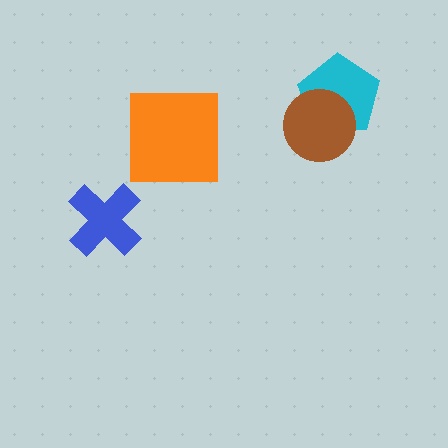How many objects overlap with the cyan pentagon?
1 object overlaps with the cyan pentagon.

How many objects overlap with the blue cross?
0 objects overlap with the blue cross.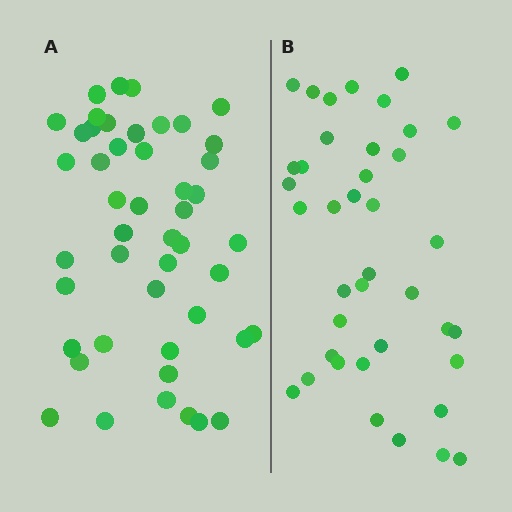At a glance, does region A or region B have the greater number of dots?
Region A (the left region) has more dots.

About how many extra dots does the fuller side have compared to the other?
Region A has roughly 8 or so more dots than region B.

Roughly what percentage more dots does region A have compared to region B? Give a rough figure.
About 20% more.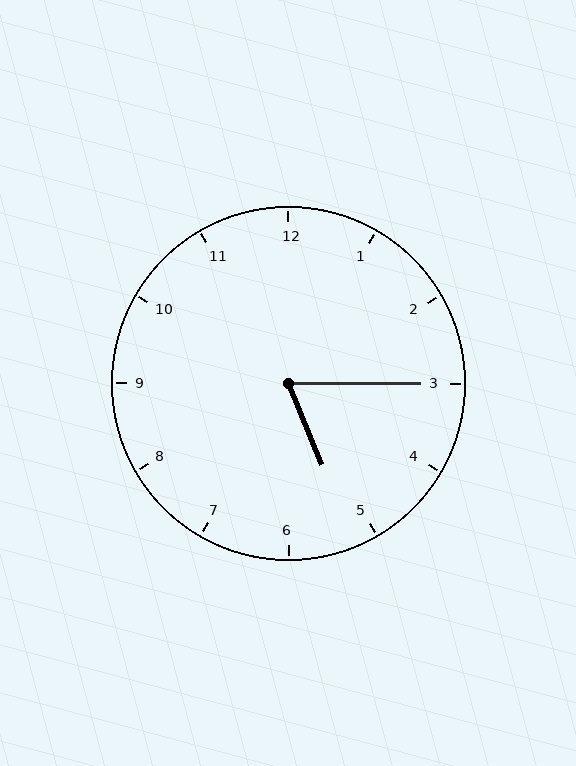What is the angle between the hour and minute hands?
Approximately 68 degrees.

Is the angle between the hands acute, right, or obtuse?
It is acute.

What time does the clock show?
5:15.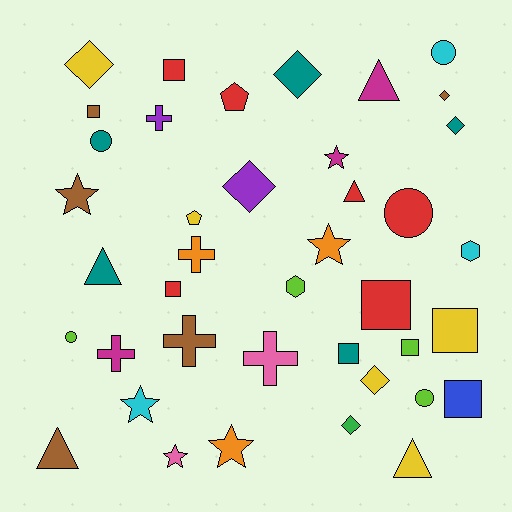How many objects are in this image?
There are 40 objects.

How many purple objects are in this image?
There are 2 purple objects.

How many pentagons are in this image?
There are 2 pentagons.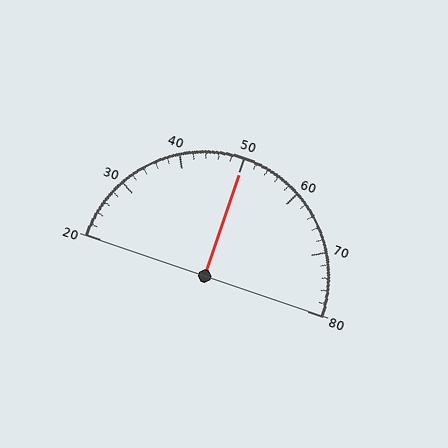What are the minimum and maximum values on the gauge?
The gauge ranges from 20 to 80.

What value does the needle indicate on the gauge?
The needle indicates approximately 50.